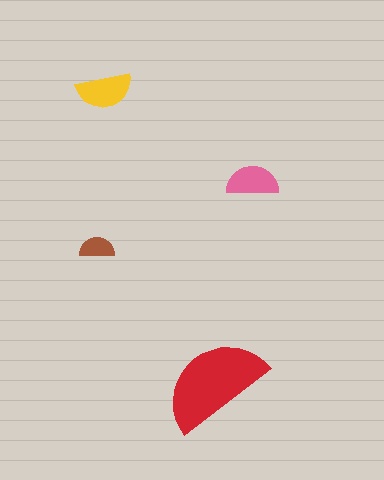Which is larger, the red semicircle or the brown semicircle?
The red one.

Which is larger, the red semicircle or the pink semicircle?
The red one.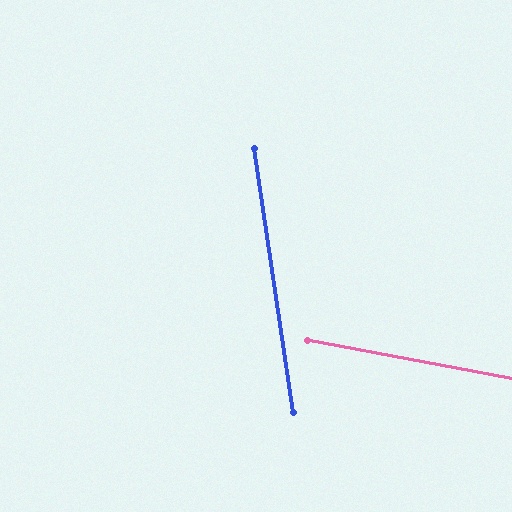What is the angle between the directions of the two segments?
Approximately 71 degrees.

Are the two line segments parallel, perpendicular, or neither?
Neither parallel nor perpendicular — they differ by about 71°.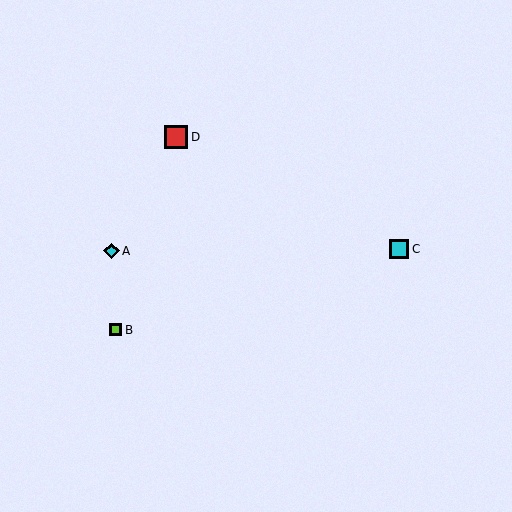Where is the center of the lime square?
The center of the lime square is at (116, 330).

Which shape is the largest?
The red square (labeled D) is the largest.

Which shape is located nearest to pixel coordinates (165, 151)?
The red square (labeled D) at (176, 137) is nearest to that location.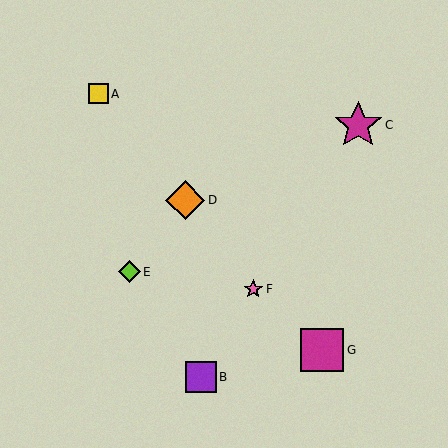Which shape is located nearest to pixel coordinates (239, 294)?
The pink star (labeled F) at (253, 289) is nearest to that location.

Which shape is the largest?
The magenta star (labeled C) is the largest.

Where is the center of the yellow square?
The center of the yellow square is at (98, 94).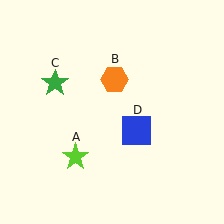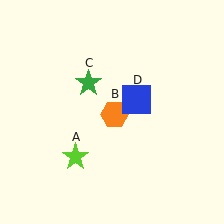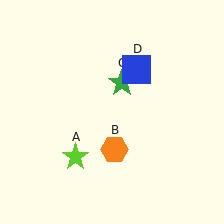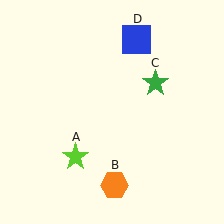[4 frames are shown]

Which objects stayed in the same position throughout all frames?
Lime star (object A) remained stationary.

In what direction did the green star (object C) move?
The green star (object C) moved right.